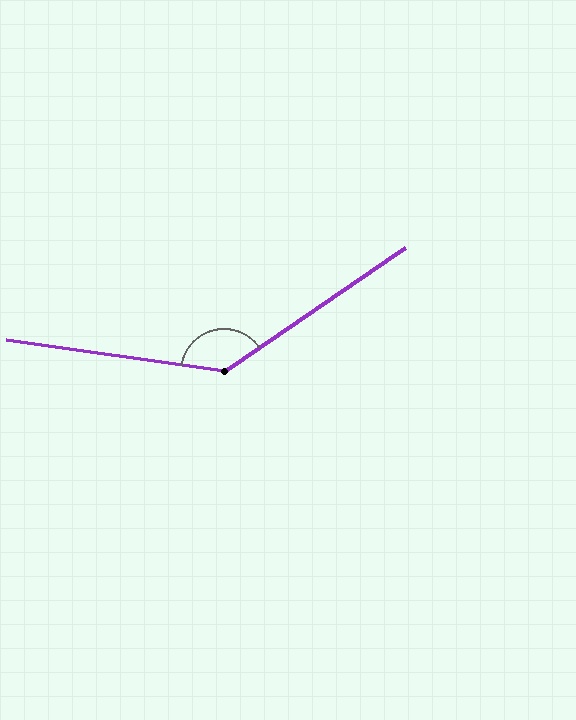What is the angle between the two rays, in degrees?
Approximately 137 degrees.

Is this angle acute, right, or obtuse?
It is obtuse.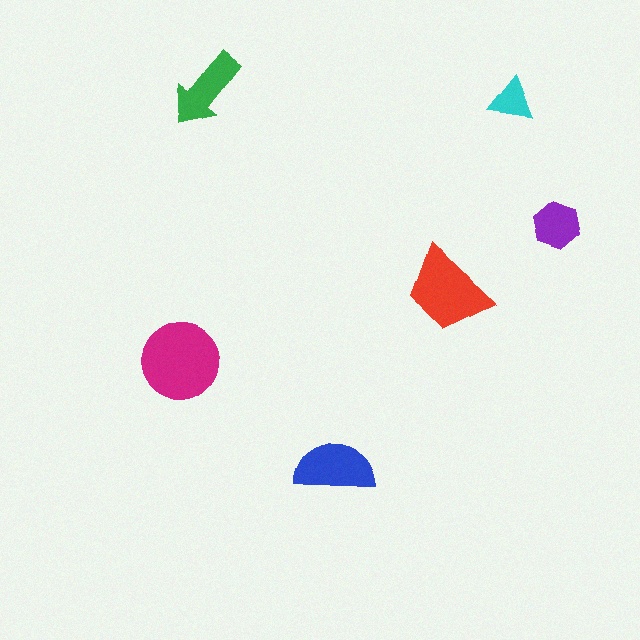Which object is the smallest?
The cyan triangle.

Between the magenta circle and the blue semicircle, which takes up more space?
The magenta circle.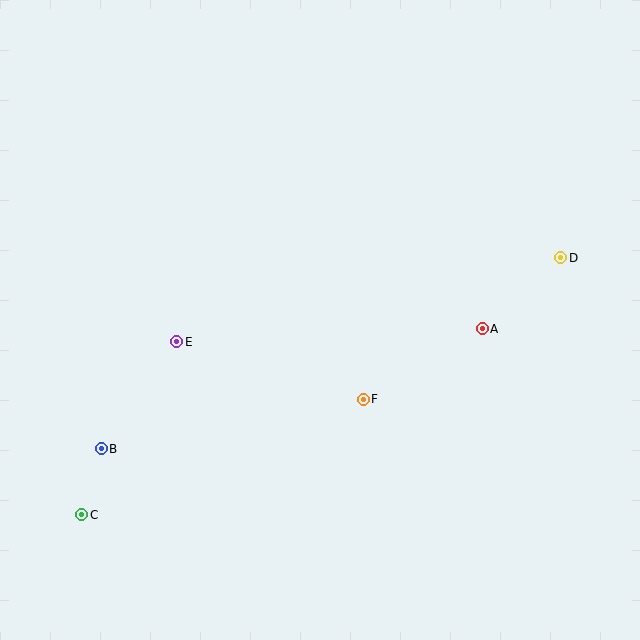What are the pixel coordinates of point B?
Point B is at (101, 449).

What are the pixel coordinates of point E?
Point E is at (177, 342).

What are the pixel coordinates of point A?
Point A is at (482, 329).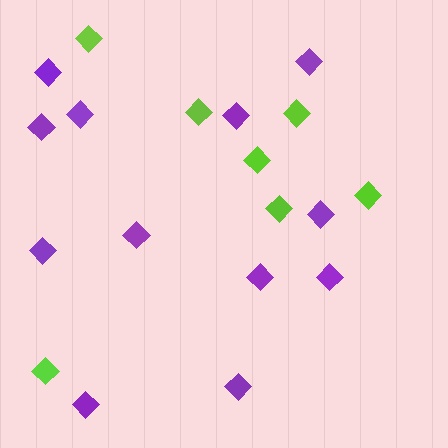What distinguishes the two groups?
There are 2 groups: one group of purple diamonds (12) and one group of lime diamonds (7).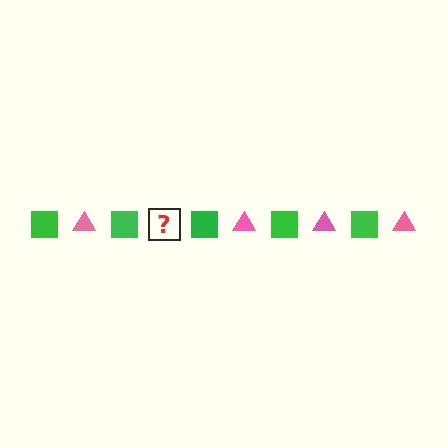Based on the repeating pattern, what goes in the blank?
The blank should be a pink triangle.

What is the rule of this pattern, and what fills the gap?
The rule is that the pattern alternates between green square and pink triangle. The gap should be filled with a pink triangle.